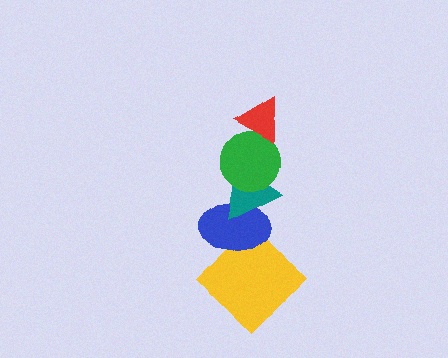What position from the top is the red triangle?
The red triangle is 1st from the top.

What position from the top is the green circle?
The green circle is 2nd from the top.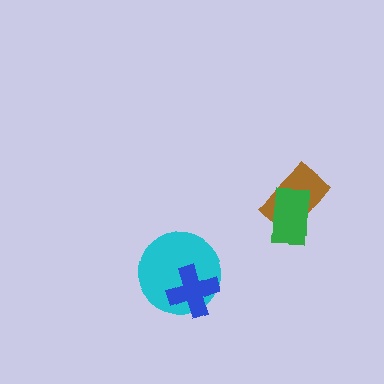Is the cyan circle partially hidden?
Yes, it is partially covered by another shape.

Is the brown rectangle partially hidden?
Yes, it is partially covered by another shape.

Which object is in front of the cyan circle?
The blue cross is in front of the cyan circle.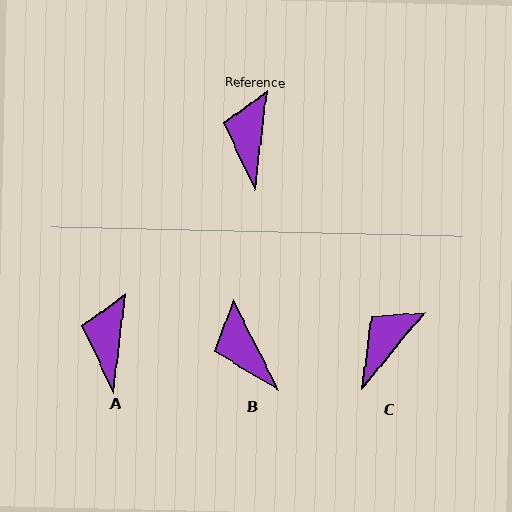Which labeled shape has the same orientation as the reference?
A.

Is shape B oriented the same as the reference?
No, it is off by about 33 degrees.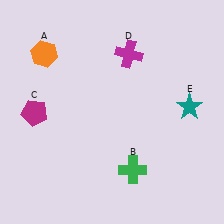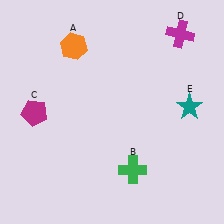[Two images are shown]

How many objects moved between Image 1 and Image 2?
2 objects moved between the two images.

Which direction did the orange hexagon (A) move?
The orange hexagon (A) moved right.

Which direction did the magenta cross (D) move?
The magenta cross (D) moved right.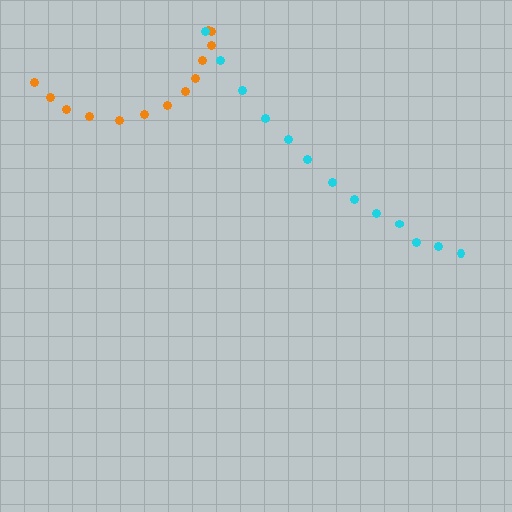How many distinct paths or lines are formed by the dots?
There are 2 distinct paths.